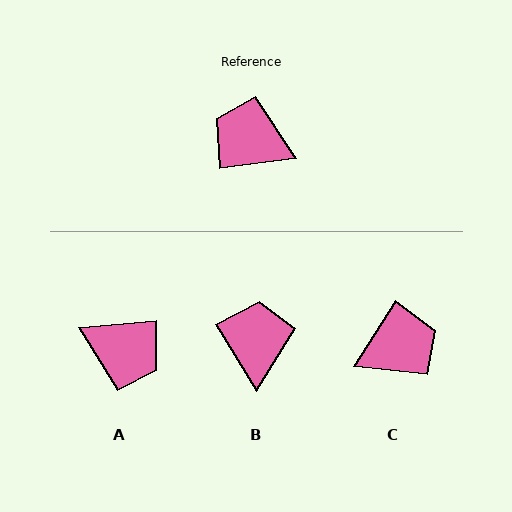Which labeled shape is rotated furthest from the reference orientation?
A, about 177 degrees away.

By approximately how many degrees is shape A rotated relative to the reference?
Approximately 177 degrees counter-clockwise.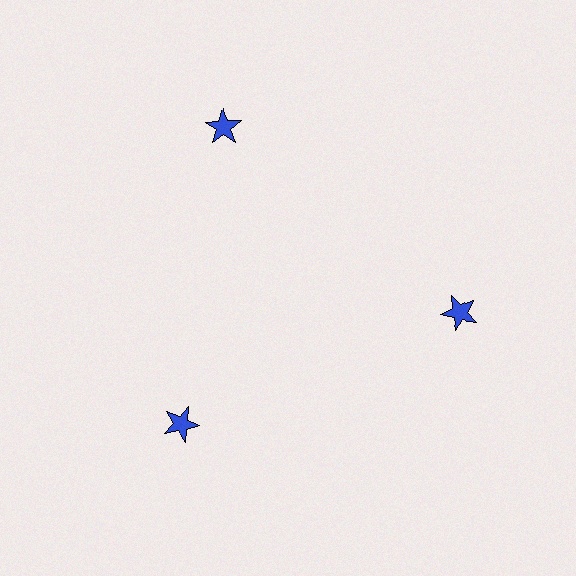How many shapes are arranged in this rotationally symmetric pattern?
There are 3 shapes, arranged in 3 groups of 1.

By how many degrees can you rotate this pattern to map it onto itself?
The pattern maps onto itself every 120 degrees of rotation.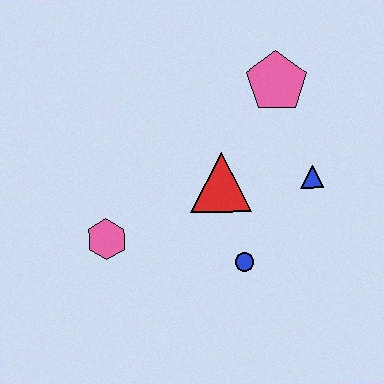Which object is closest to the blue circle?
The red triangle is closest to the blue circle.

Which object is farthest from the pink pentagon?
The pink hexagon is farthest from the pink pentagon.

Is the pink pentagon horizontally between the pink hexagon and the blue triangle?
Yes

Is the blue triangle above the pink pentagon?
No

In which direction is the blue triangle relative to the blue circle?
The blue triangle is above the blue circle.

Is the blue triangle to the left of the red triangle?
No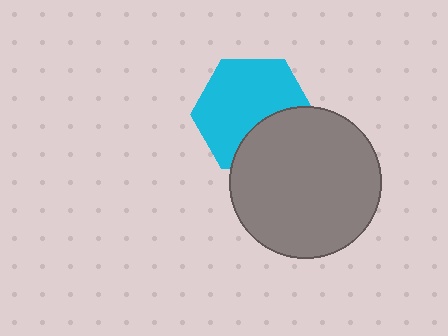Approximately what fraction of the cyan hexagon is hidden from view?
Roughly 33% of the cyan hexagon is hidden behind the gray circle.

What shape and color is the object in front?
The object in front is a gray circle.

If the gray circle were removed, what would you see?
You would see the complete cyan hexagon.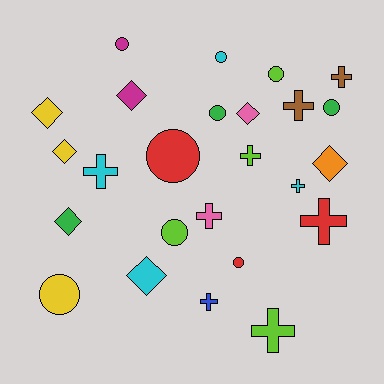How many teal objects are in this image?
There are no teal objects.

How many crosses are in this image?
There are 9 crosses.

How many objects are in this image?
There are 25 objects.